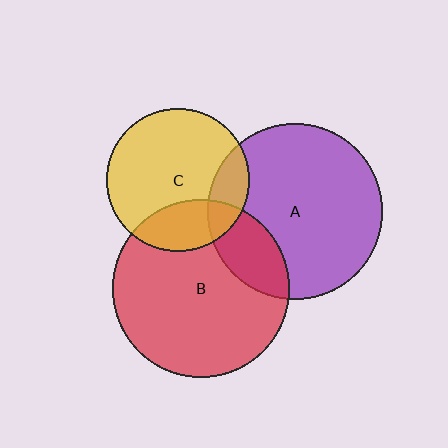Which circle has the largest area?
Circle B (red).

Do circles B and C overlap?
Yes.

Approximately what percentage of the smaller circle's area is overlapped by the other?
Approximately 25%.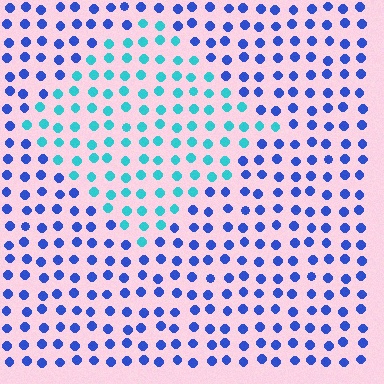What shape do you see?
I see a diamond.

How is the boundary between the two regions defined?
The boundary is defined purely by a slight shift in hue (about 47 degrees). Spacing, size, and orientation are identical on both sides.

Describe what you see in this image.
The image is filled with small blue elements in a uniform arrangement. A diamond-shaped region is visible where the elements are tinted to a slightly different hue, forming a subtle color boundary.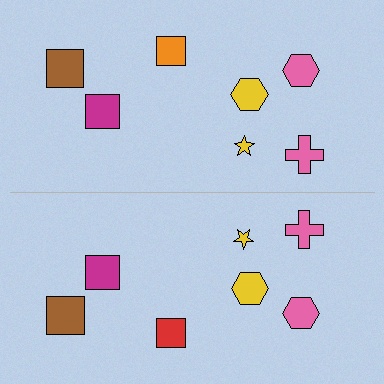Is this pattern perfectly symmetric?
No, the pattern is not perfectly symmetric. The red square on the bottom side breaks the symmetry — its mirror counterpart is orange.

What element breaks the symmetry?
The red square on the bottom side breaks the symmetry — its mirror counterpart is orange.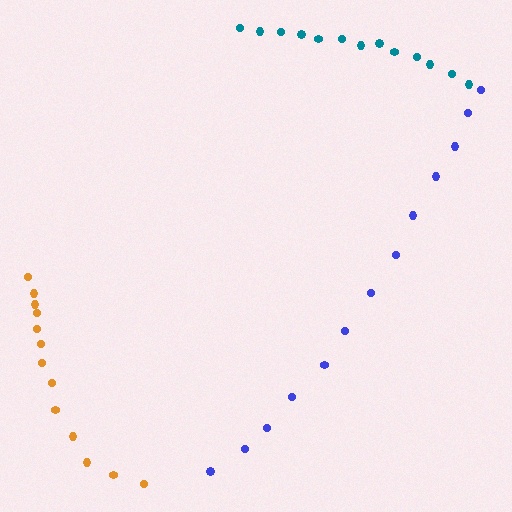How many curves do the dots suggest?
There are 3 distinct paths.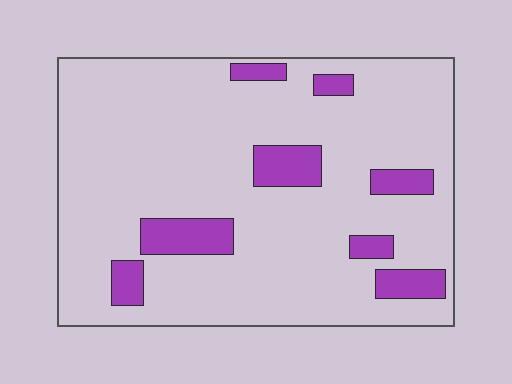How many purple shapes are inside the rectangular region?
8.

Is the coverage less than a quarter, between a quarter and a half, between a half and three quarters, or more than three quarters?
Less than a quarter.